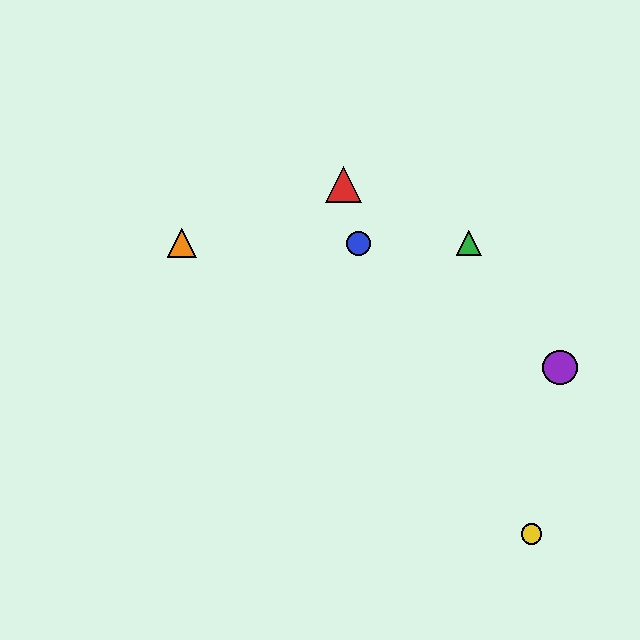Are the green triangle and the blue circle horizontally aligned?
Yes, both are at y≈243.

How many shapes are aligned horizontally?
3 shapes (the blue circle, the green triangle, the orange triangle) are aligned horizontally.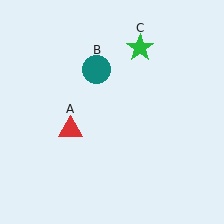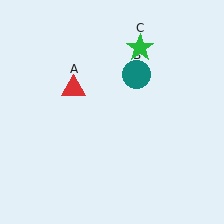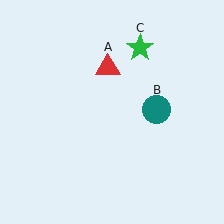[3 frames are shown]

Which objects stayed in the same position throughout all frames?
Green star (object C) remained stationary.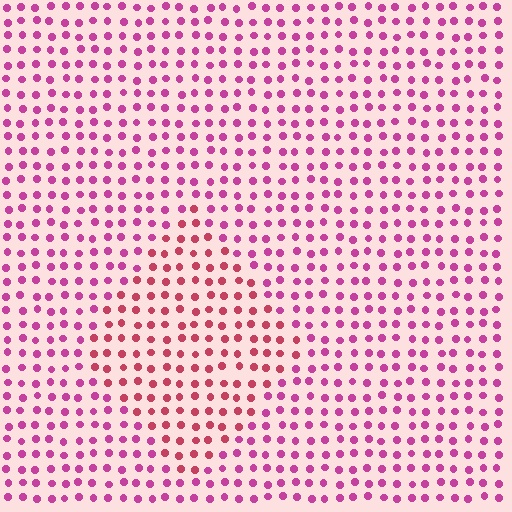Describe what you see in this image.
The image is filled with small magenta elements in a uniform arrangement. A diamond-shaped region is visible where the elements are tinted to a slightly different hue, forming a subtle color boundary.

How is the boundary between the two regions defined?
The boundary is defined purely by a slight shift in hue (about 28 degrees). Spacing, size, and orientation are identical on both sides.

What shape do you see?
I see a diamond.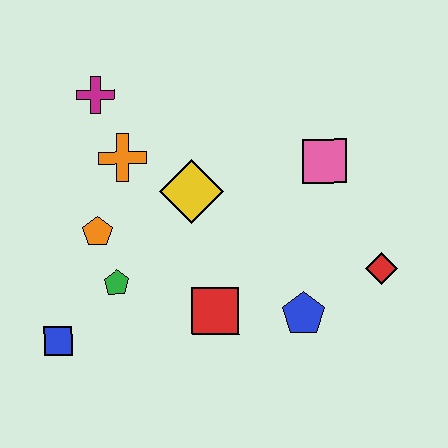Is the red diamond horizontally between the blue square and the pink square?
No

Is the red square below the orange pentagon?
Yes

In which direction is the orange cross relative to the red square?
The orange cross is above the red square.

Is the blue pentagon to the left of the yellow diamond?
No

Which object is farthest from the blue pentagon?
The magenta cross is farthest from the blue pentagon.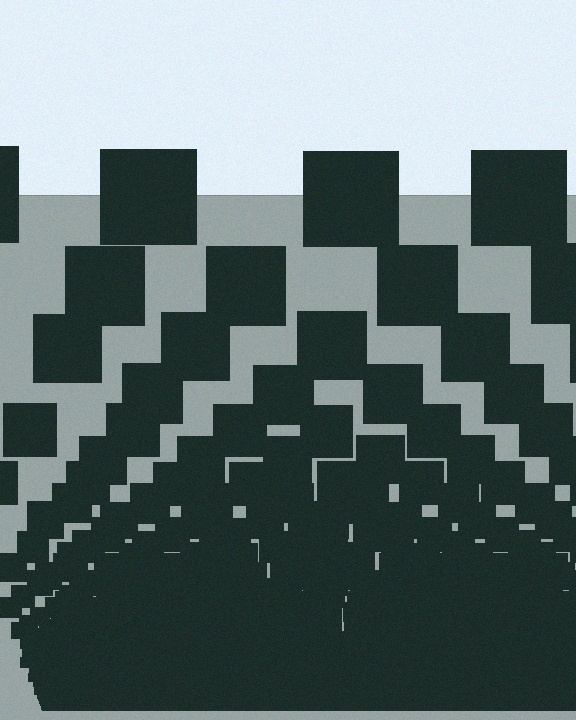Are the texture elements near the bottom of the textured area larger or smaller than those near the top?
Smaller. The gradient is inverted — elements near the bottom are smaller and denser.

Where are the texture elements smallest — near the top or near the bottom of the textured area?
Near the bottom.